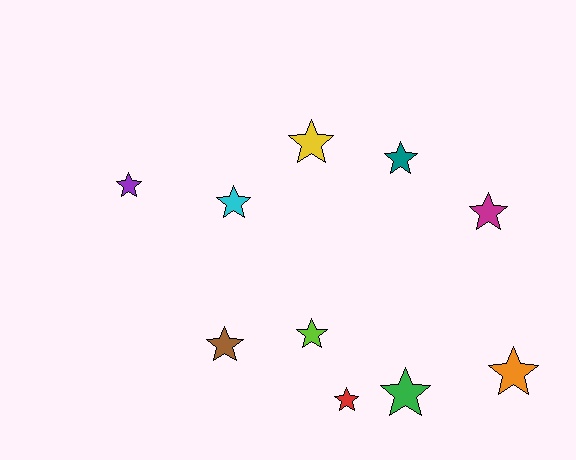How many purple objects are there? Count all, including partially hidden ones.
There is 1 purple object.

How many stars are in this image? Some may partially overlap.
There are 10 stars.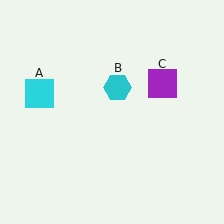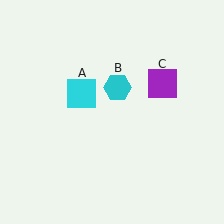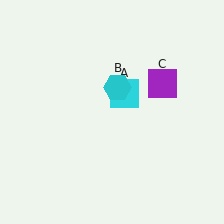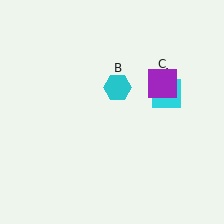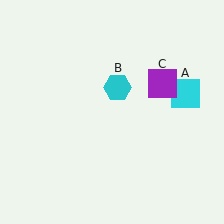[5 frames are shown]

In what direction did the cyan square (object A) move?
The cyan square (object A) moved right.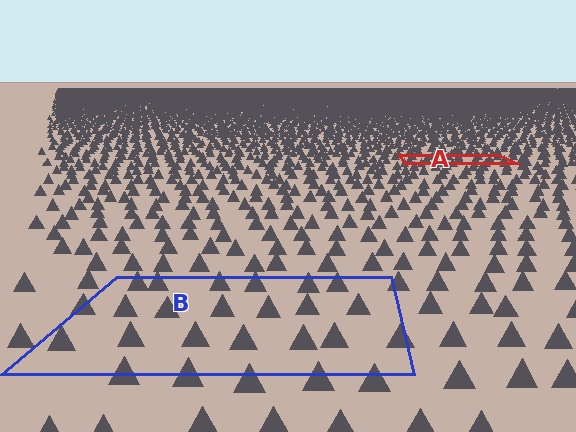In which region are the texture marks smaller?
The texture marks are smaller in region A, because it is farther away.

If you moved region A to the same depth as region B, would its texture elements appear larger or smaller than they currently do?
They would appear larger. At a closer depth, the same texture elements are projected at a bigger on-screen size.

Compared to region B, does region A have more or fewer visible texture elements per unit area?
Region A has more texture elements per unit area — they are packed more densely because it is farther away.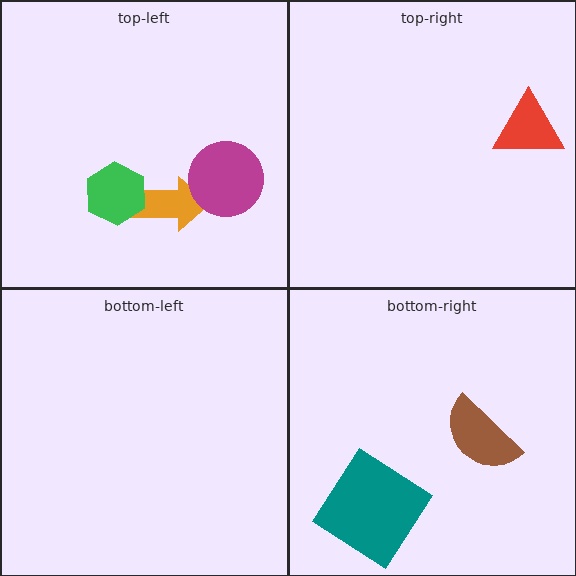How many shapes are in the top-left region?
3.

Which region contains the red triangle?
The top-right region.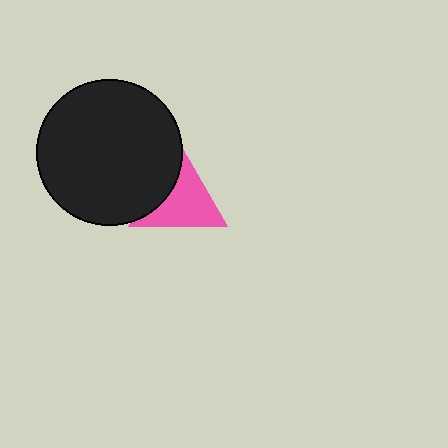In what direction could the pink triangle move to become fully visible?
The pink triangle could move right. That would shift it out from behind the black circle entirely.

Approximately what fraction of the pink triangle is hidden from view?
Roughly 31% of the pink triangle is hidden behind the black circle.